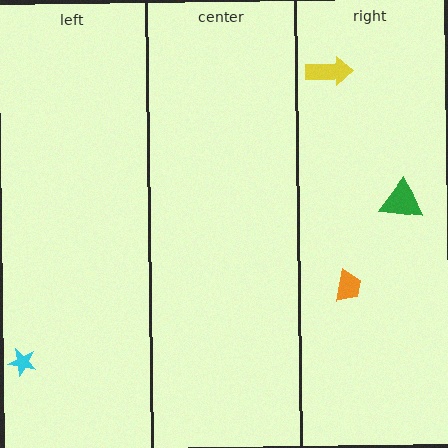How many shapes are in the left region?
1.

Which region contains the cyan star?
The left region.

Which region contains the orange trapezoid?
The right region.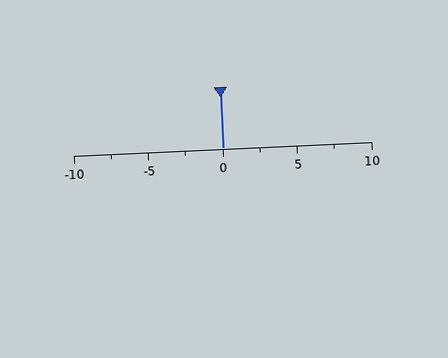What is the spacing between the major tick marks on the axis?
The major ticks are spaced 5 apart.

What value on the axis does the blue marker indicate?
The marker indicates approximately 0.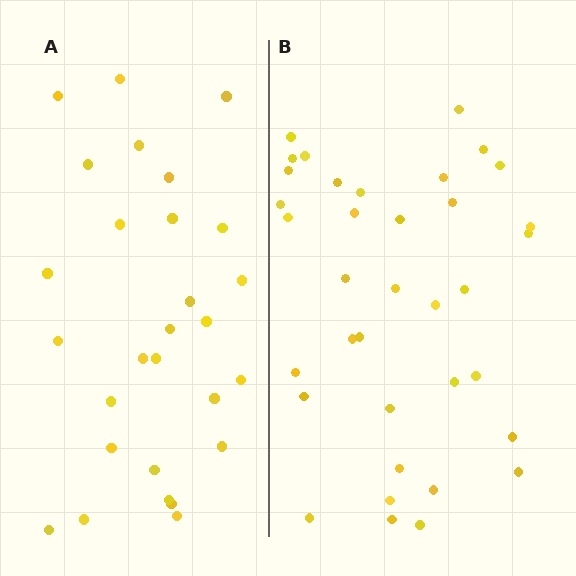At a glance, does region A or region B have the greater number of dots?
Region B (the right region) has more dots.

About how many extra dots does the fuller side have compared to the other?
Region B has roughly 8 or so more dots than region A.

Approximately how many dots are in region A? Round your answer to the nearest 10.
About 30 dots. (The exact count is 28, which rounds to 30.)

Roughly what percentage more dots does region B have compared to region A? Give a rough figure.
About 30% more.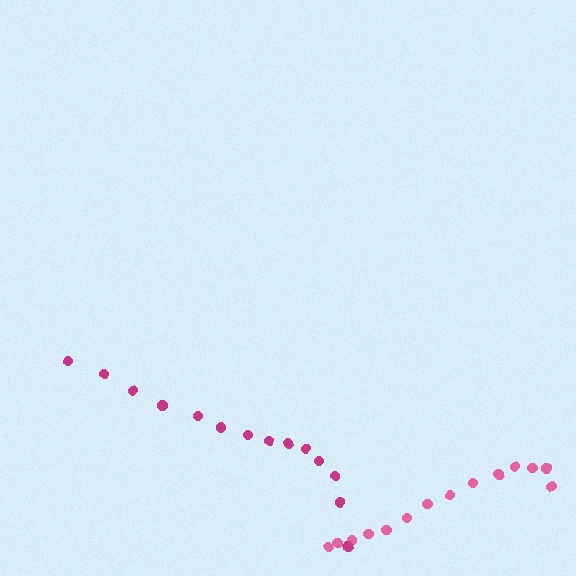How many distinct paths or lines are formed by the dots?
There are 2 distinct paths.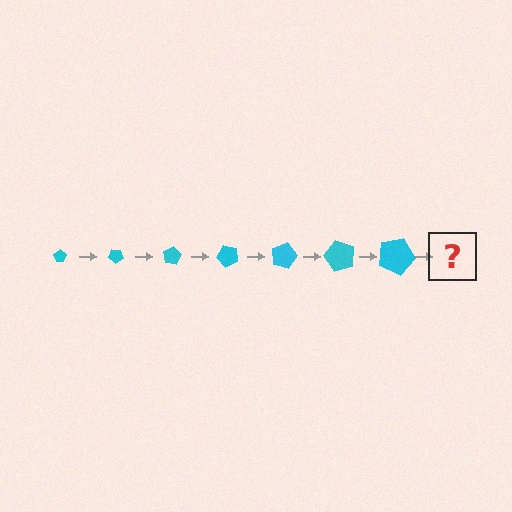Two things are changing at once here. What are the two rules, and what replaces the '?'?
The two rules are that the pentagon grows larger each step and it rotates 40 degrees each step. The '?' should be a pentagon, larger than the previous one and rotated 280 degrees from the start.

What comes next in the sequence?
The next element should be a pentagon, larger than the previous one and rotated 280 degrees from the start.